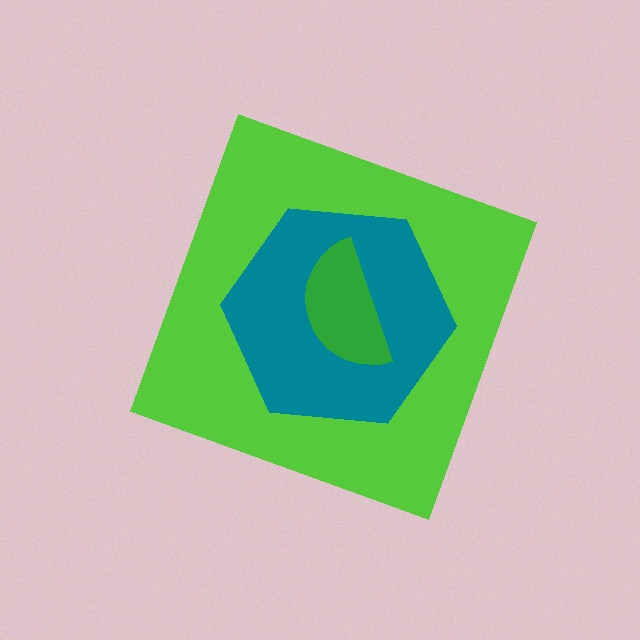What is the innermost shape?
The green semicircle.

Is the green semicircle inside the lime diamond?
Yes.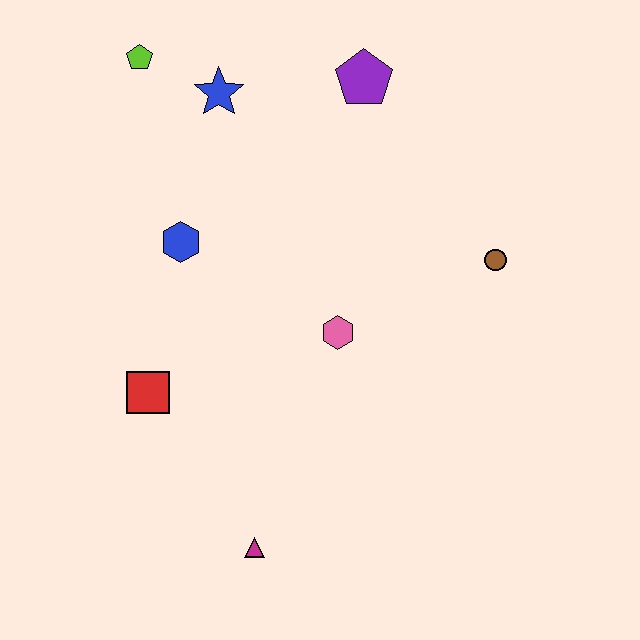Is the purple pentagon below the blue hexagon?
No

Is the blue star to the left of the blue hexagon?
No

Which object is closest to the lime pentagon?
The blue star is closest to the lime pentagon.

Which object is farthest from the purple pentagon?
The magenta triangle is farthest from the purple pentagon.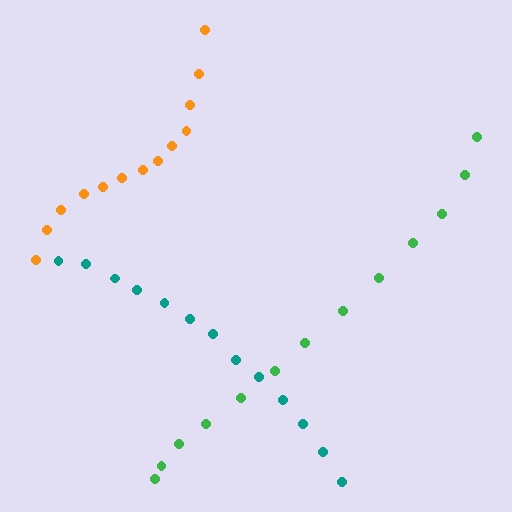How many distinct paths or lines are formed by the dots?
There are 3 distinct paths.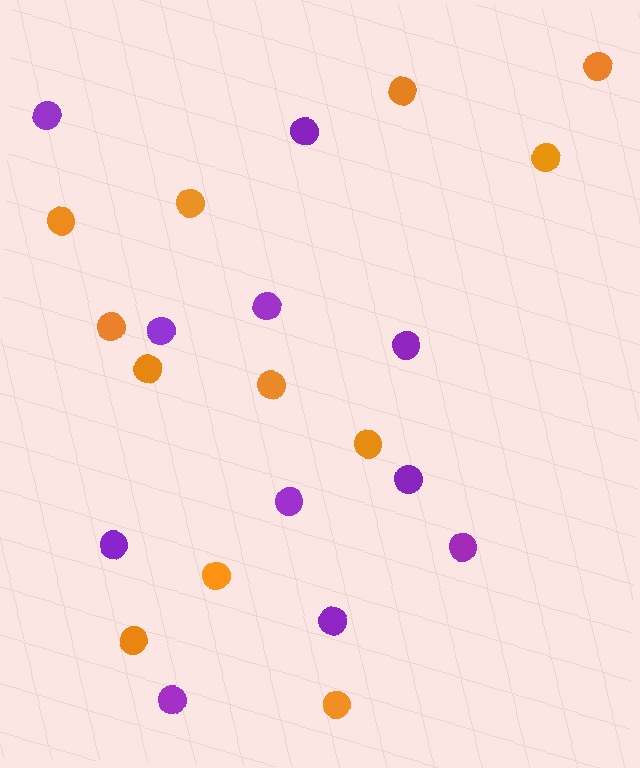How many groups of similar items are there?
There are 2 groups: one group of orange circles (12) and one group of purple circles (11).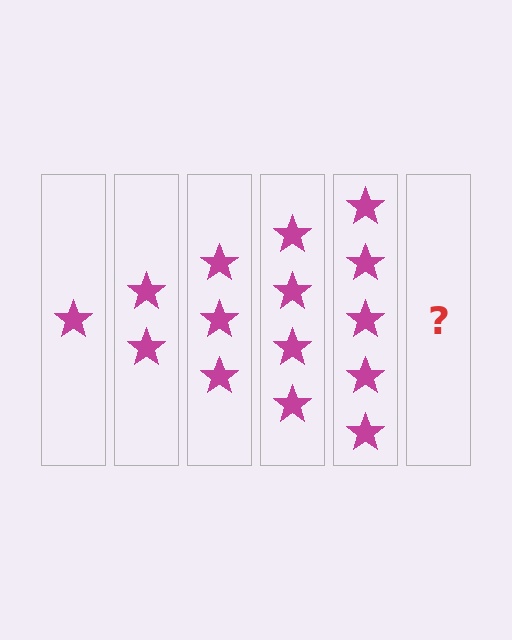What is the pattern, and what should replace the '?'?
The pattern is that each step adds one more star. The '?' should be 6 stars.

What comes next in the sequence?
The next element should be 6 stars.